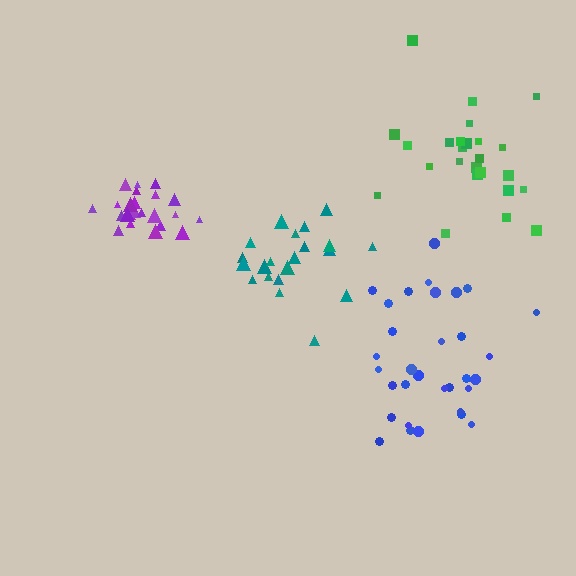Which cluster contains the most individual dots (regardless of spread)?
Blue (32).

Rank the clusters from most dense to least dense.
purple, teal, blue, green.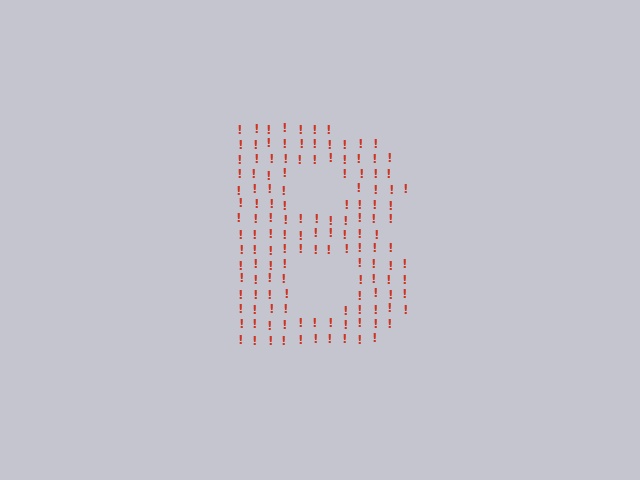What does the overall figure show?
The overall figure shows the letter B.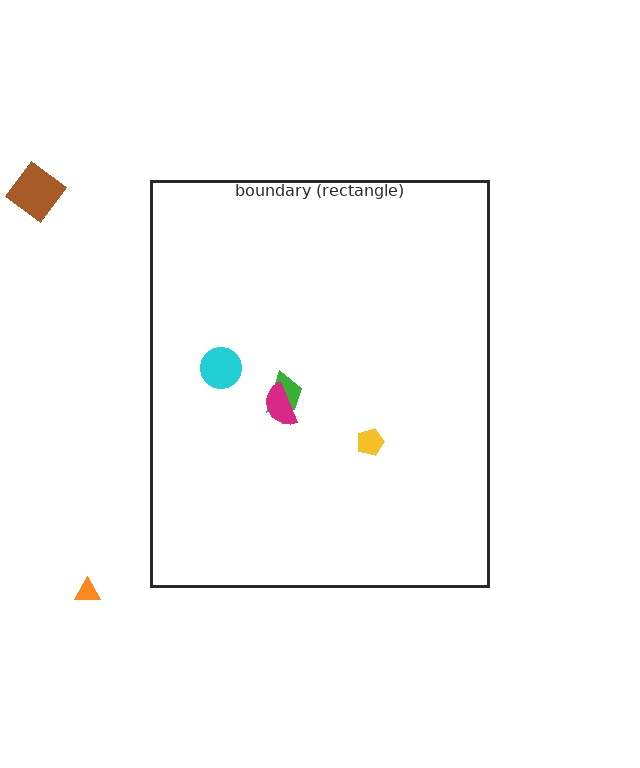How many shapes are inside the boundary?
4 inside, 2 outside.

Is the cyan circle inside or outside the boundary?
Inside.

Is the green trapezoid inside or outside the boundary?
Inside.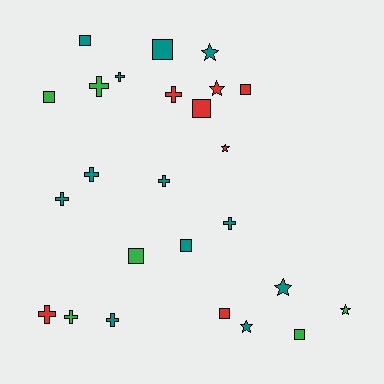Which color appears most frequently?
Teal, with 12 objects.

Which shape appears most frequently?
Cross, with 10 objects.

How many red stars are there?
There are 2 red stars.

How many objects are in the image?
There are 25 objects.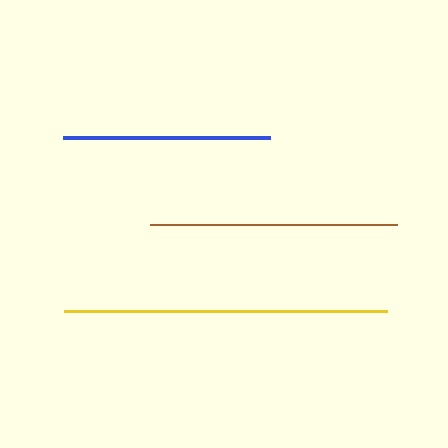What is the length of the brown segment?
The brown segment is approximately 247 pixels long.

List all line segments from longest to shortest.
From longest to shortest: yellow, brown, blue.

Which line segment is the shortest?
The blue line is the shortest at approximately 207 pixels.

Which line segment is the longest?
The yellow line is the longest at approximately 323 pixels.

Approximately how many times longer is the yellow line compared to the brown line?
The yellow line is approximately 1.3 times the length of the brown line.